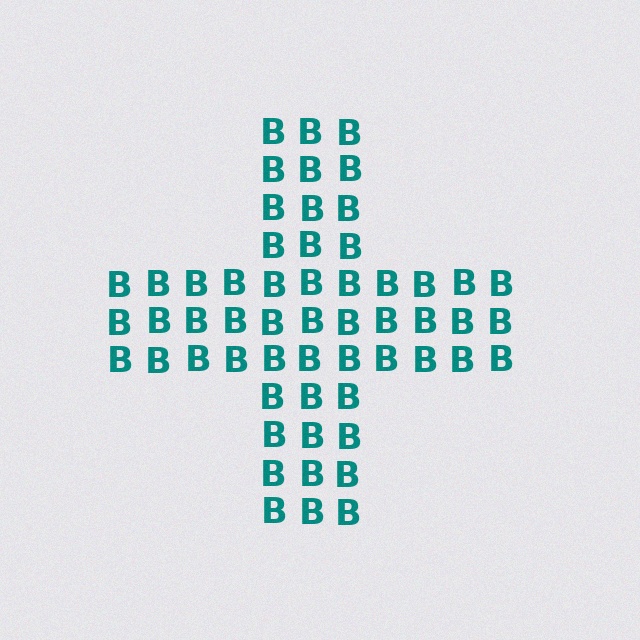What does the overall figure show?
The overall figure shows a cross.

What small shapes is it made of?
It is made of small letter B's.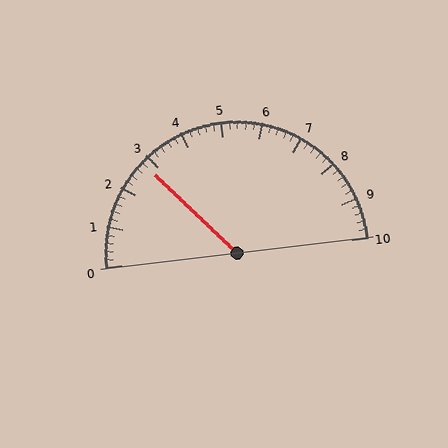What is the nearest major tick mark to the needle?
The nearest major tick mark is 3.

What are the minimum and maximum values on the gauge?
The gauge ranges from 0 to 10.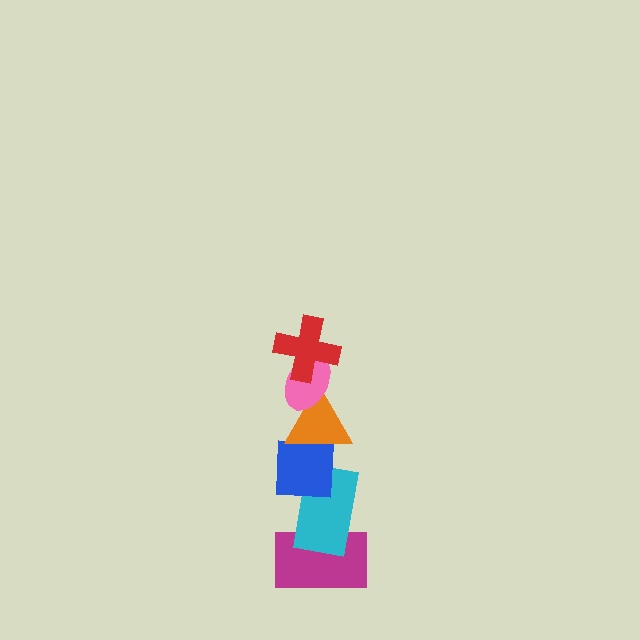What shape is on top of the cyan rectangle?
The blue square is on top of the cyan rectangle.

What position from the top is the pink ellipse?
The pink ellipse is 2nd from the top.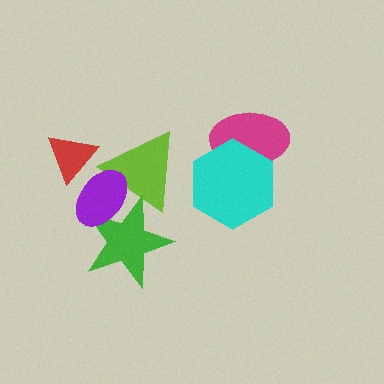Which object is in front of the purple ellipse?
The red triangle is in front of the purple ellipse.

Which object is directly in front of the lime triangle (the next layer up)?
The green star is directly in front of the lime triangle.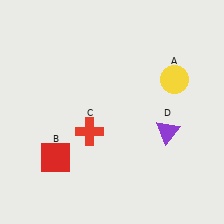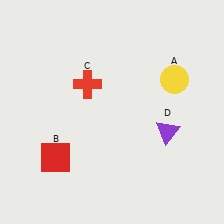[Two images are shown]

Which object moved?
The red cross (C) moved up.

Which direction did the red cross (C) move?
The red cross (C) moved up.